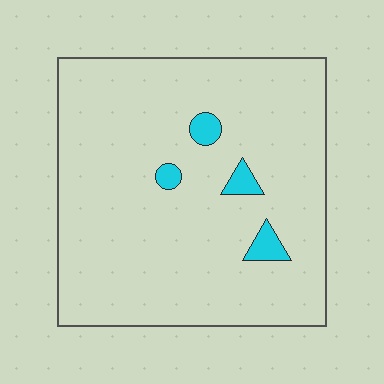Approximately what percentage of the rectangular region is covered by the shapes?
Approximately 5%.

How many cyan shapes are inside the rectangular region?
4.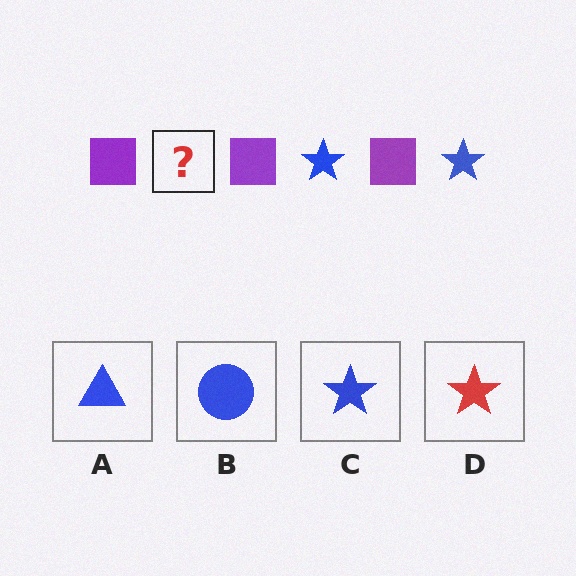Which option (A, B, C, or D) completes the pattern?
C.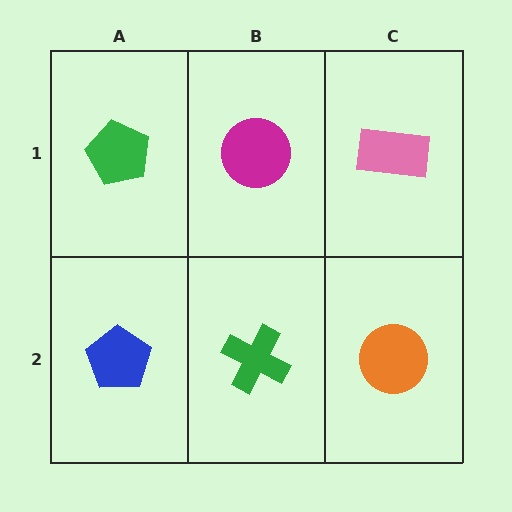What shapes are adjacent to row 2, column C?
A pink rectangle (row 1, column C), a green cross (row 2, column B).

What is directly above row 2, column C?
A pink rectangle.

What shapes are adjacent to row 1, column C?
An orange circle (row 2, column C), a magenta circle (row 1, column B).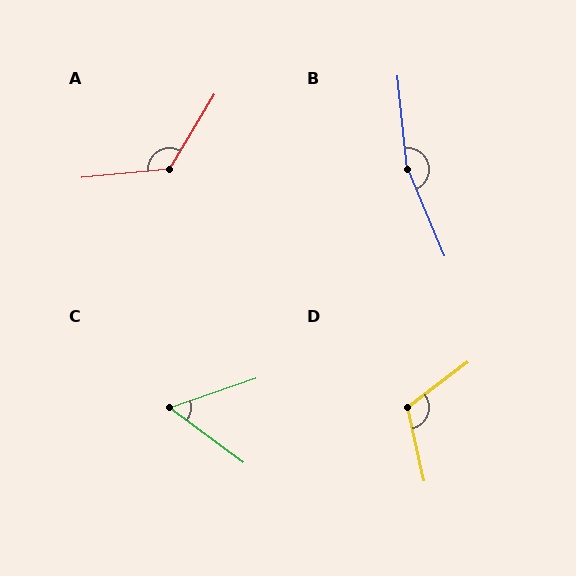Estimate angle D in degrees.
Approximately 114 degrees.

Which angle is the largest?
B, at approximately 163 degrees.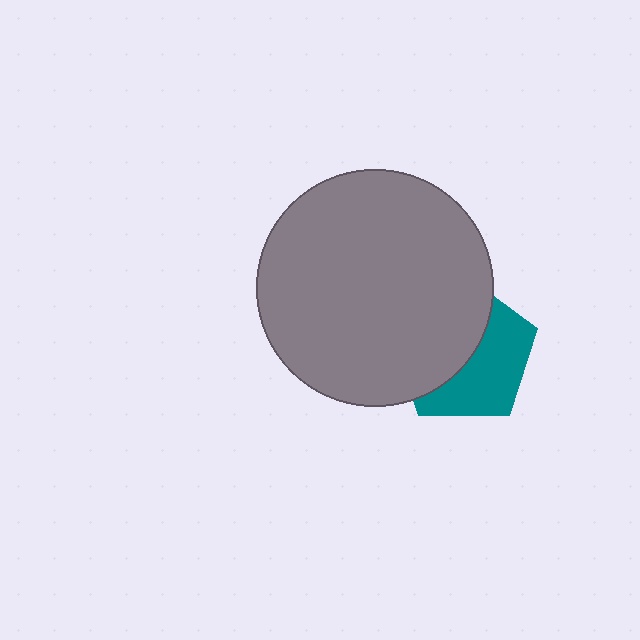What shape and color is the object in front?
The object in front is a gray circle.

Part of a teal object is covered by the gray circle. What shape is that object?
It is a pentagon.